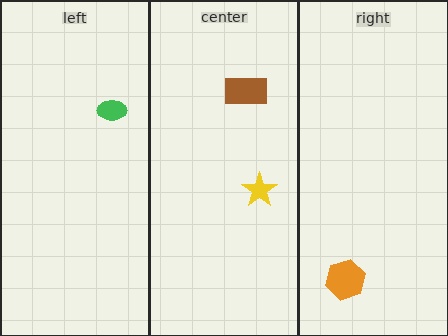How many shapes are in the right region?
1.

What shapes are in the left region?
The green ellipse.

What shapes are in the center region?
The brown rectangle, the yellow star.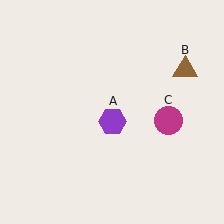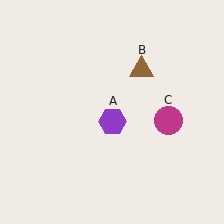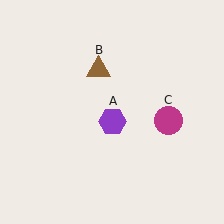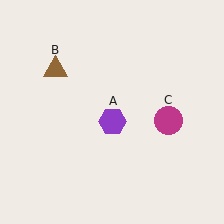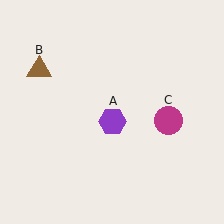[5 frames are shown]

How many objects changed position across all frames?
1 object changed position: brown triangle (object B).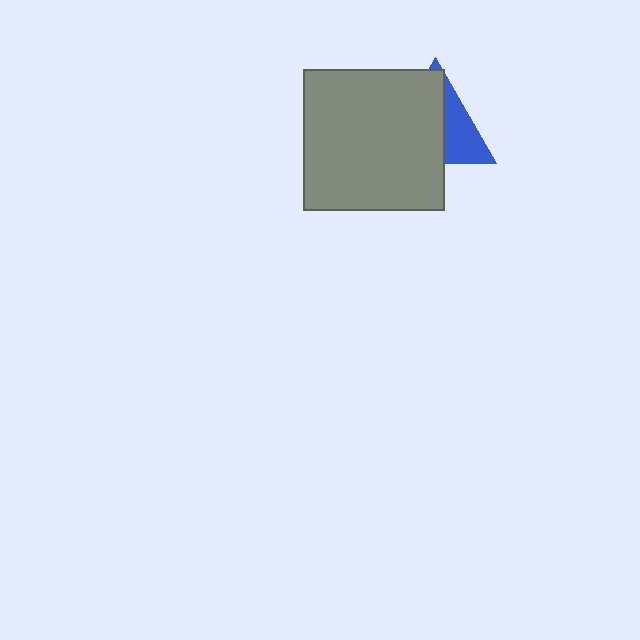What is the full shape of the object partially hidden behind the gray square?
The partially hidden object is a blue triangle.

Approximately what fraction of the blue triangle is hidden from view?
Roughly 64% of the blue triangle is hidden behind the gray square.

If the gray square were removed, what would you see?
You would see the complete blue triangle.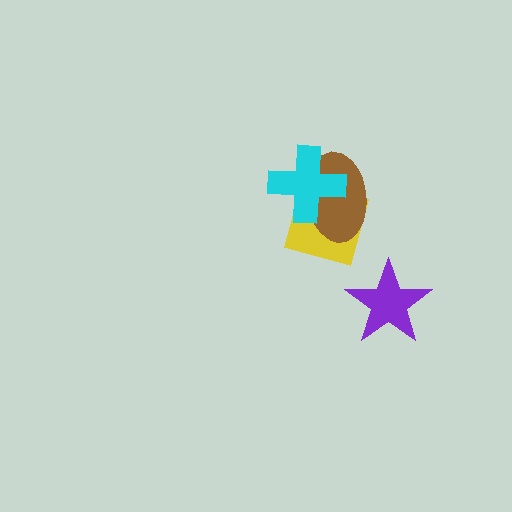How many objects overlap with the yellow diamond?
2 objects overlap with the yellow diamond.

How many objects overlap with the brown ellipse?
2 objects overlap with the brown ellipse.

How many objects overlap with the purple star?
0 objects overlap with the purple star.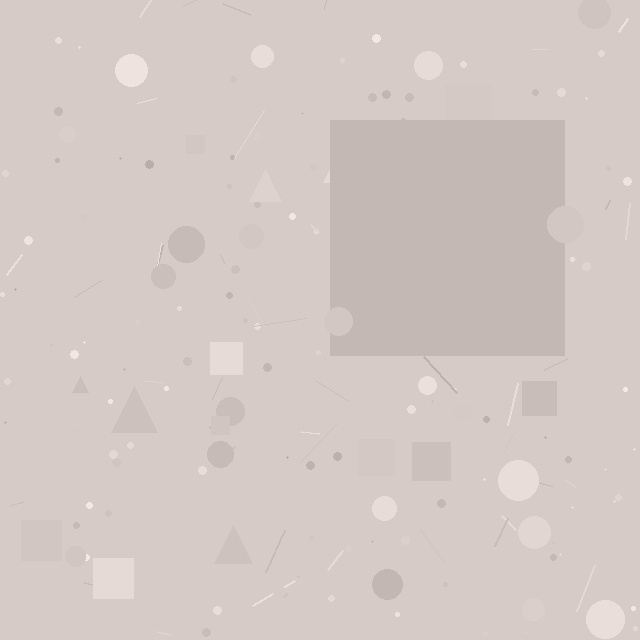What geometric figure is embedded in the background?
A square is embedded in the background.